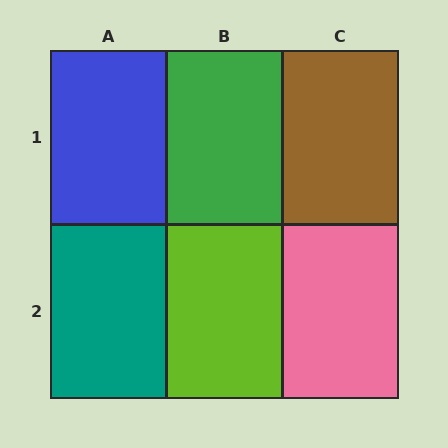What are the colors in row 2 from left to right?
Teal, lime, pink.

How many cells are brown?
1 cell is brown.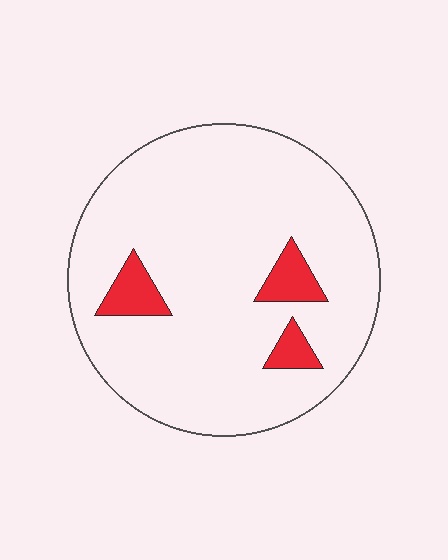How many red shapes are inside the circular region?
3.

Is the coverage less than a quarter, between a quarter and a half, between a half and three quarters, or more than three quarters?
Less than a quarter.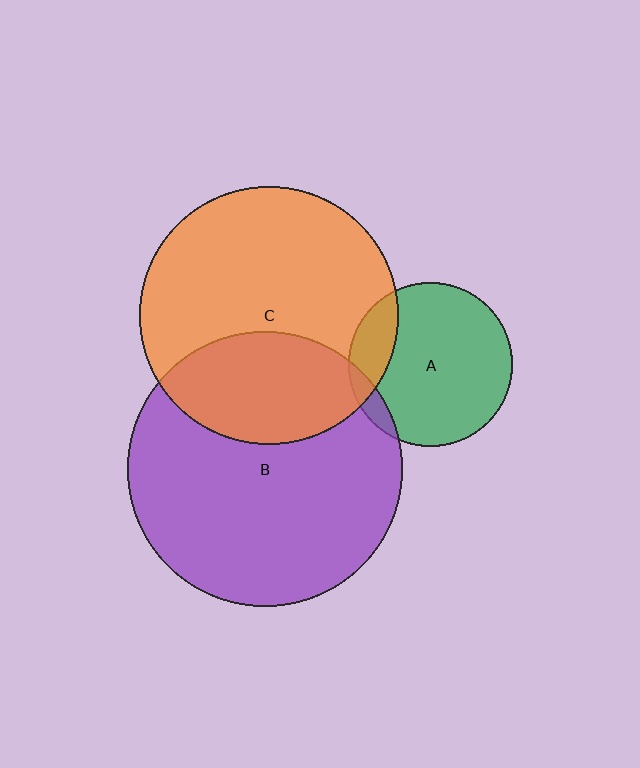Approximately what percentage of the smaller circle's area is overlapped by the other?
Approximately 5%.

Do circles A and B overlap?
Yes.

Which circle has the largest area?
Circle B (purple).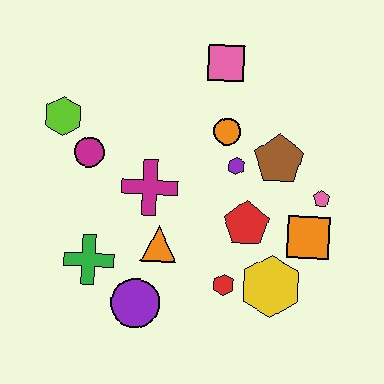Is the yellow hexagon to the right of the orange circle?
Yes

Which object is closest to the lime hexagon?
The magenta circle is closest to the lime hexagon.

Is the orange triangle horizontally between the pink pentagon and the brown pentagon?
No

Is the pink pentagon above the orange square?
Yes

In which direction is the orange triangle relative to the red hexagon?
The orange triangle is to the left of the red hexagon.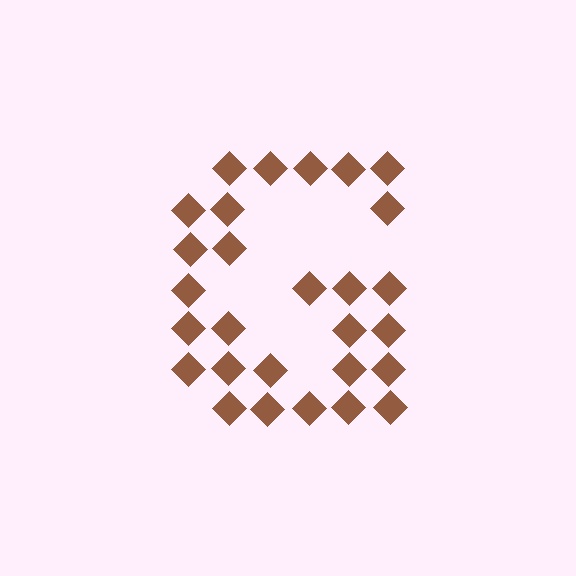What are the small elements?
The small elements are diamonds.